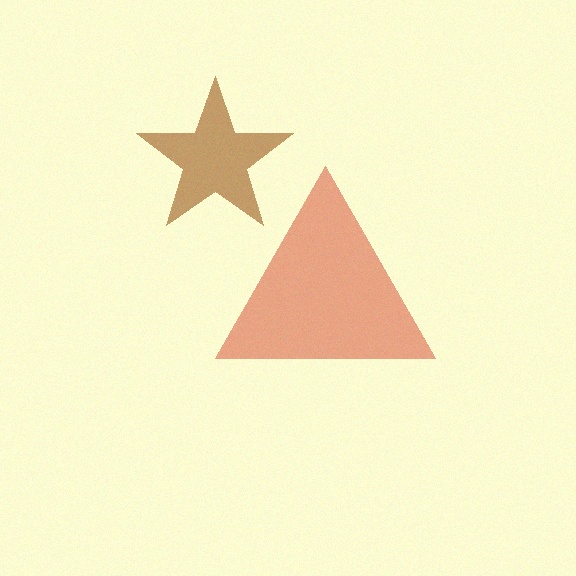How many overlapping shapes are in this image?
There are 2 overlapping shapes in the image.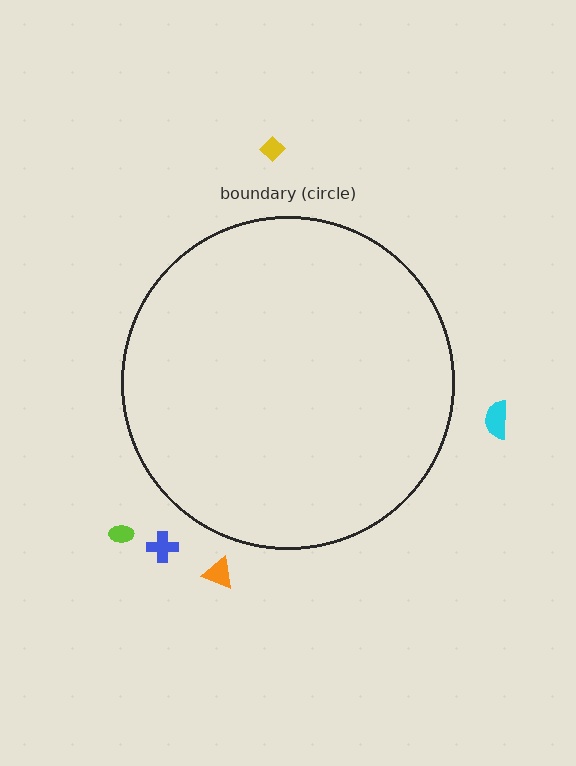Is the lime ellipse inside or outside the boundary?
Outside.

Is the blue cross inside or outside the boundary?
Outside.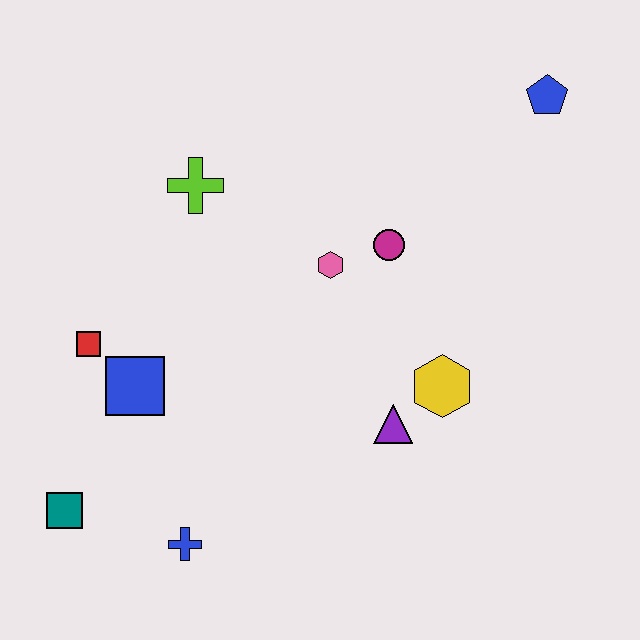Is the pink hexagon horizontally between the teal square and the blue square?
No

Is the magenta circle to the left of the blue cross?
No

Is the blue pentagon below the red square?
No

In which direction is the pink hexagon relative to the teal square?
The pink hexagon is to the right of the teal square.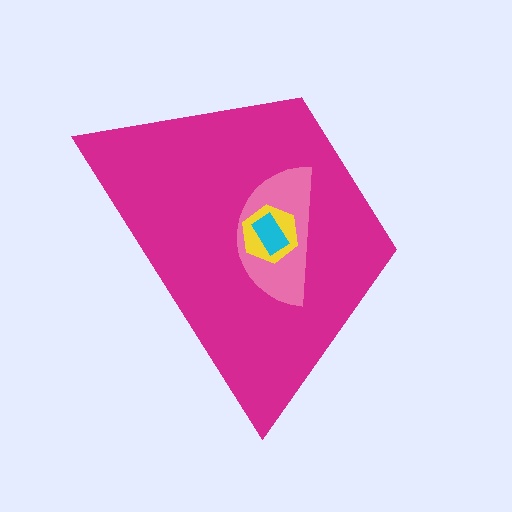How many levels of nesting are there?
4.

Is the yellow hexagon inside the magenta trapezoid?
Yes.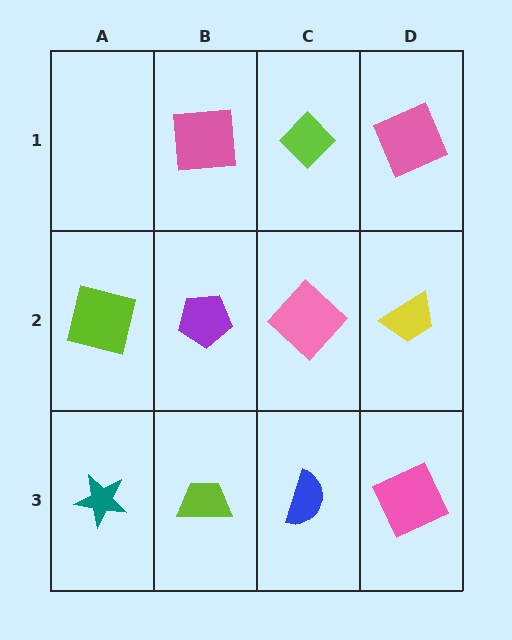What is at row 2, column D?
A yellow trapezoid.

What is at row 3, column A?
A teal star.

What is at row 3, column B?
A lime trapezoid.